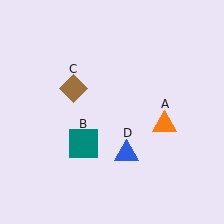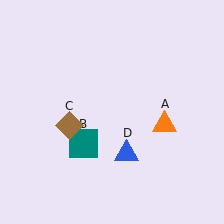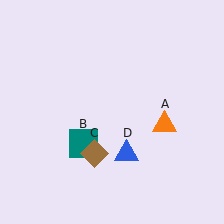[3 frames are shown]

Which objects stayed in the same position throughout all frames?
Orange triangle (object A) and teal square (object B) and blue triangle (object D) remained stationary.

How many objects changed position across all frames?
1 object changed position: brown diamond (object C).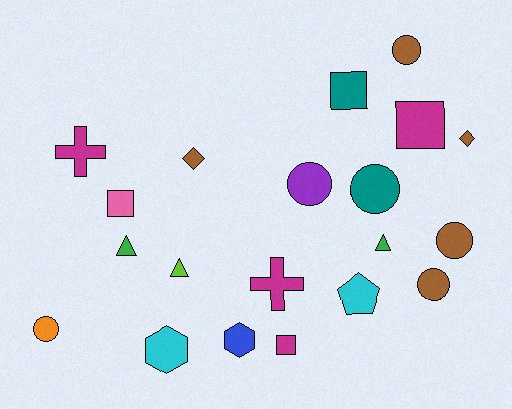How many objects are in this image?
There are 20 objects.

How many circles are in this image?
There are 6 circles.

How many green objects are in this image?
There are 2 green objects.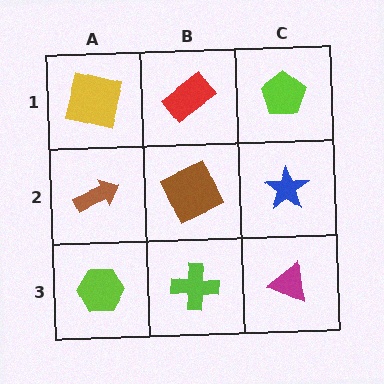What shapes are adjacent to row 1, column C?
A blue star (row 2, column C), a red rectangle (row 1, column B).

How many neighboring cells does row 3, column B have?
3.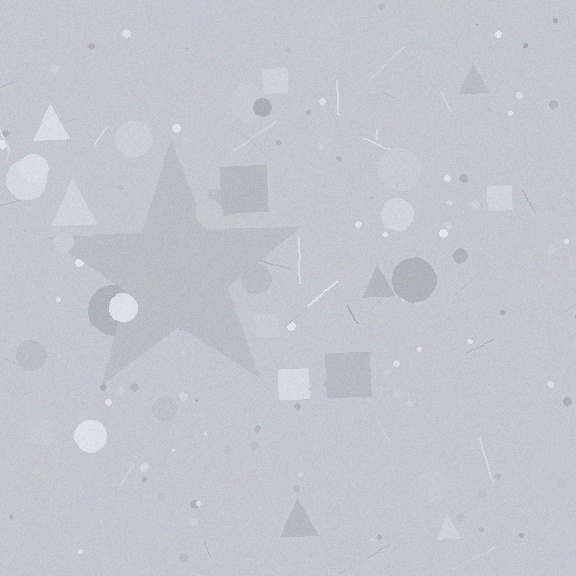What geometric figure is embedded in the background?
A star is embedded in the background.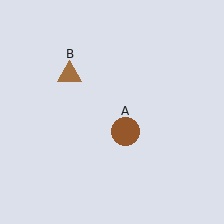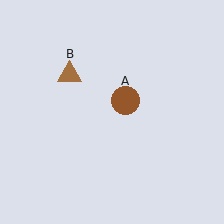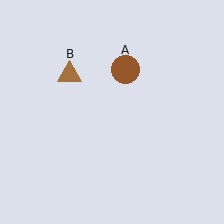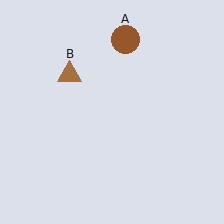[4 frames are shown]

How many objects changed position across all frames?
1 object changed position: brown circle (object A).